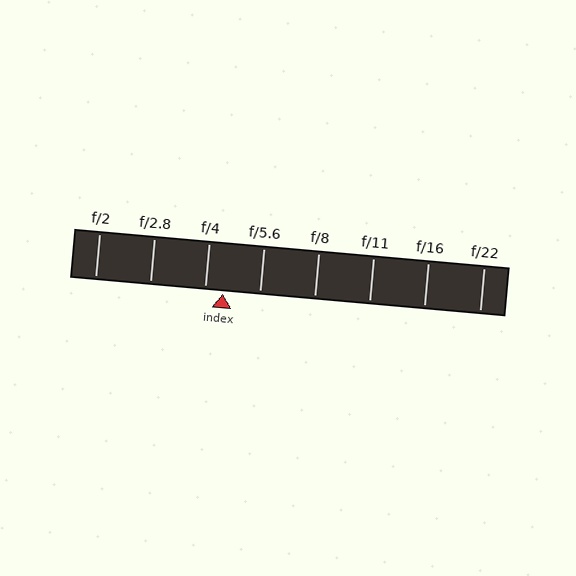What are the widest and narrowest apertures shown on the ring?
The widest aperture shown is f/2 and the narrowest is f/22.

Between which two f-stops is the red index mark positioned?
The index mark is between f/4 and f/5.6.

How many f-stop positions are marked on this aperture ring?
There are 8 f-stop positions marked.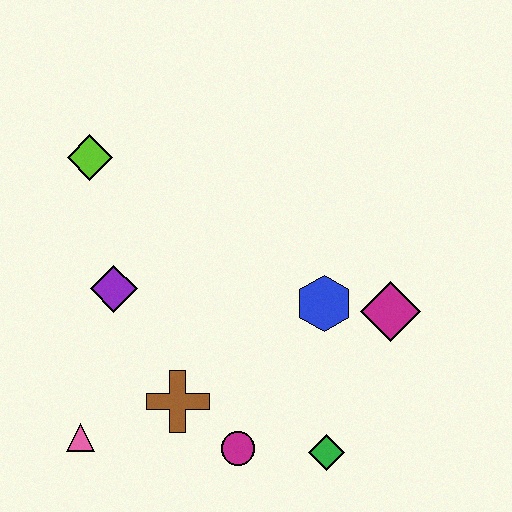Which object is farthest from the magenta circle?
The lime diamond is farthest from the magenta circle.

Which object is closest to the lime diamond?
The purple diamond is closest to the lime diamond.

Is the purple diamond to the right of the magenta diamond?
No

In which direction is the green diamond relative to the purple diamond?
The green diamond is to the right of the purple diamond.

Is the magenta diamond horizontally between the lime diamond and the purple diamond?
No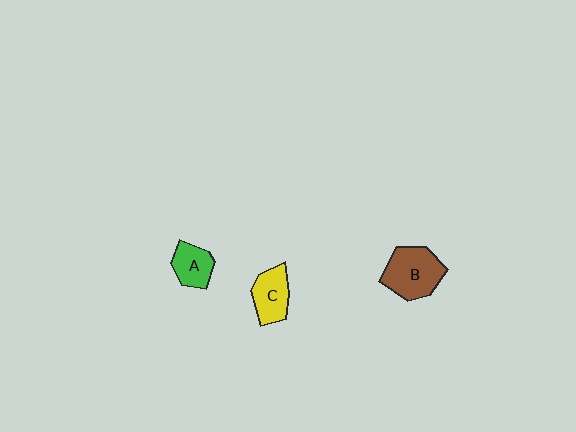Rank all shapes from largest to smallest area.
From largest to smallest: B (brown), C (yellow), A (green).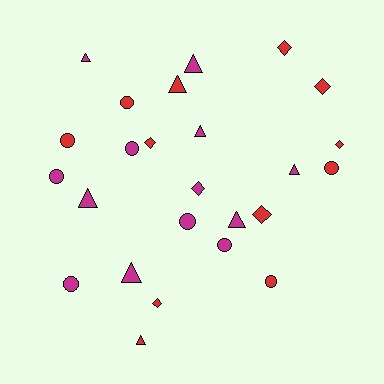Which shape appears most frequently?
Triangle, with 9 objects.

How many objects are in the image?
There are 25 objects.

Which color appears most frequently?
Magenta, with 13 objects.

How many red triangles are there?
There are 2 red triangles.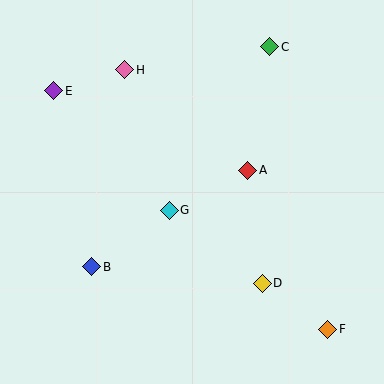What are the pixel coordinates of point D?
Point D is at (262, 284).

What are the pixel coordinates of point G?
Point G is at (169, 210).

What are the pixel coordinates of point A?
Point A is at (248, 170).